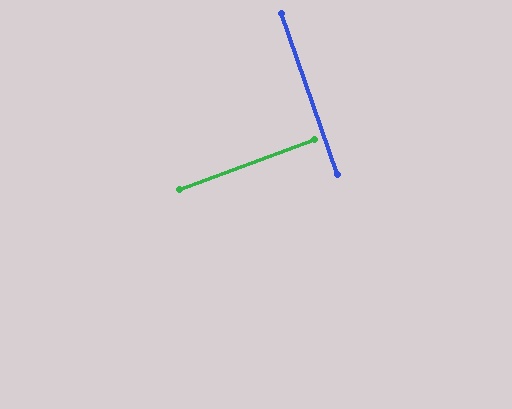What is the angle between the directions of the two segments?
Approximately 89 degrees.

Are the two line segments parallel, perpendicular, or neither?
Perpendicular — they meet at approximately 89°.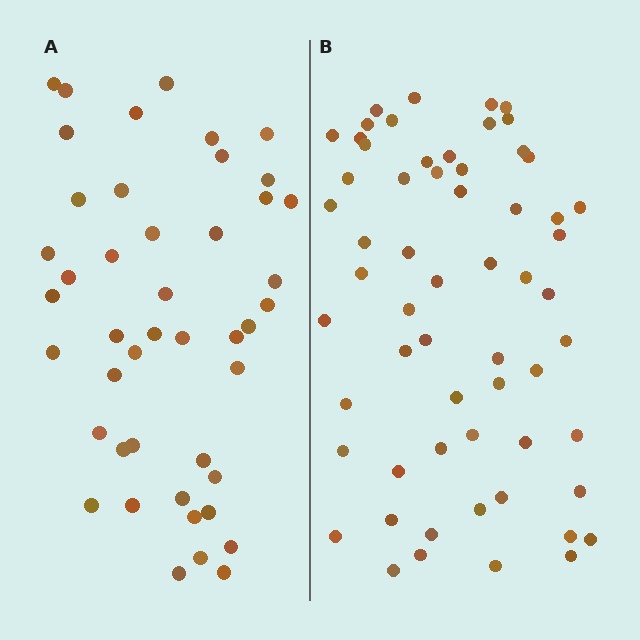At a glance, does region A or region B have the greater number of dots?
Region B (the right region) has more dots.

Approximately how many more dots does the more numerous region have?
Region B has approximately 15 more dots than region A.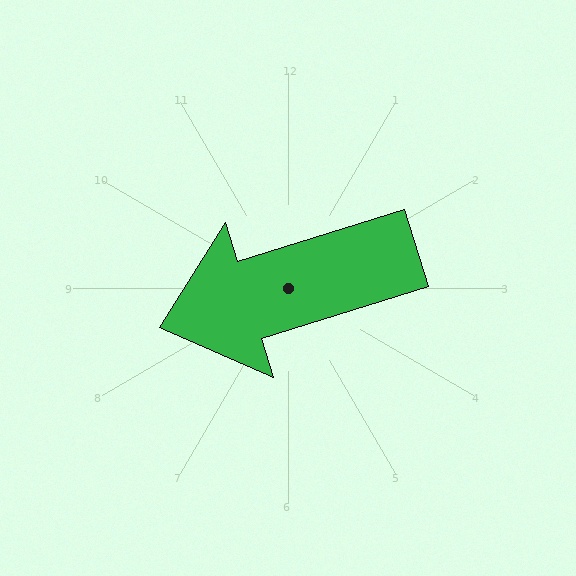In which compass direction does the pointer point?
West.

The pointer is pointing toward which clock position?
Roughly 8 o'clock.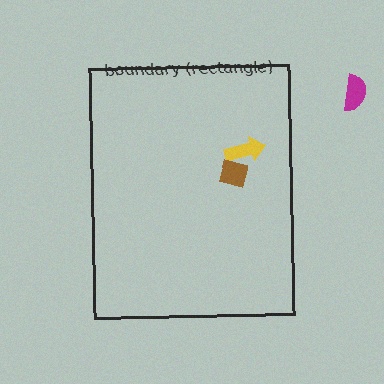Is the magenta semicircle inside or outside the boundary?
Outside.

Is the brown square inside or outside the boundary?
Inside.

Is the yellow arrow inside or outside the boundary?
Inside.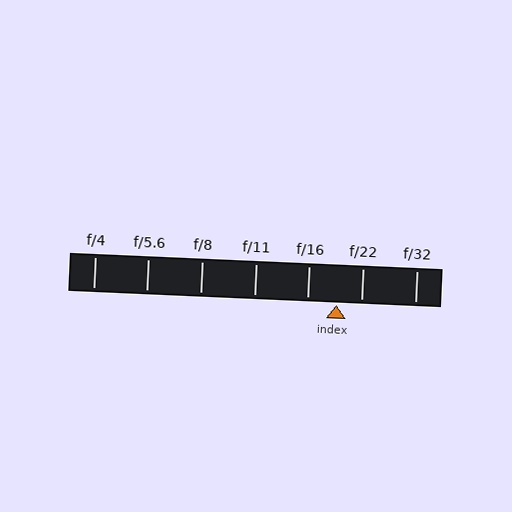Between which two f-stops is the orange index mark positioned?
The index mark is between f/16 and f/22.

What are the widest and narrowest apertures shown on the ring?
The widest aperture shown is f/4 and the narrowest is f/32.